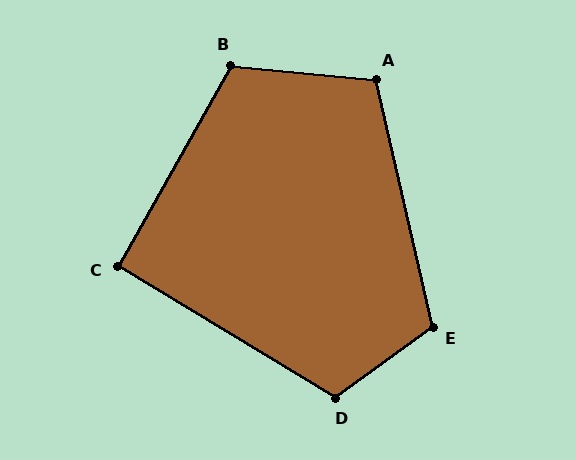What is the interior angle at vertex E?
Approximately 113 degrees (obtuse).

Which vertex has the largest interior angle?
B, at approximately 114 degrees.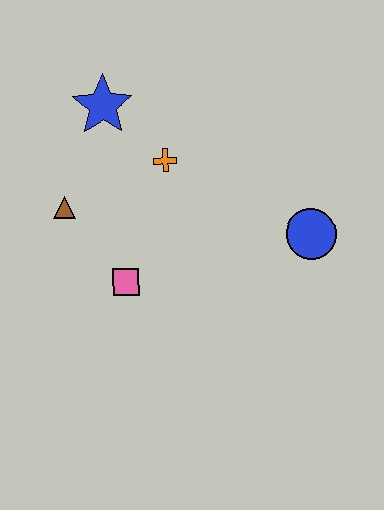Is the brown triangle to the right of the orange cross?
No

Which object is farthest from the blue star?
The blue circle is farthest from the blue star.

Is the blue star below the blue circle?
No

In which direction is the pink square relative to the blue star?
The pink square is below the blue star.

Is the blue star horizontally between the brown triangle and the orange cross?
Yes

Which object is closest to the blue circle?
The orange cross is closest to the blue circle.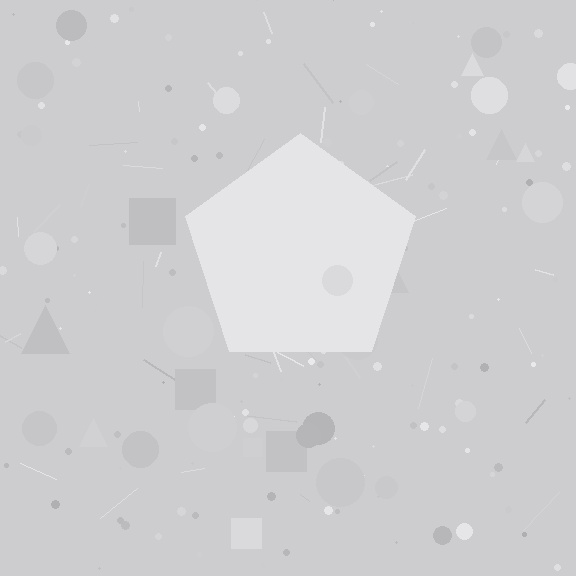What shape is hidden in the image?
A pentagon is hidden in the image.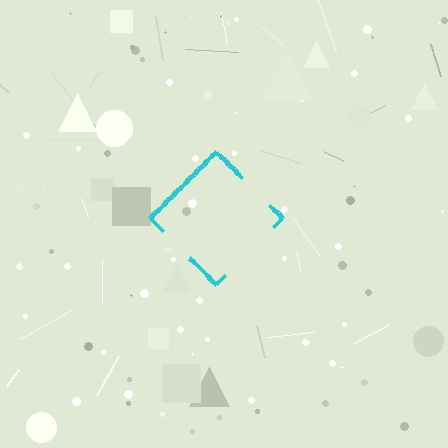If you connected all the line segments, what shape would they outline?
They would outline a diamond.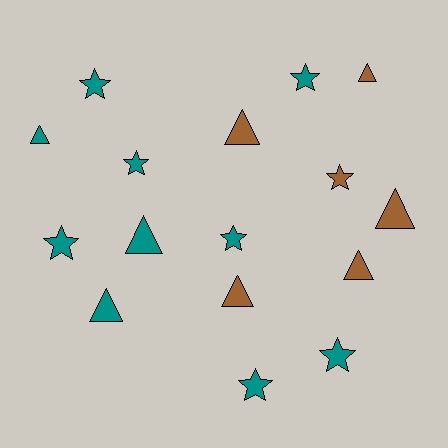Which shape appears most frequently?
Triangle, with 8 objects.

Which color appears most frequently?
Teal, with 10 objects.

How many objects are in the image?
There are 16 objects.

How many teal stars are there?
There are 7 teal stars.